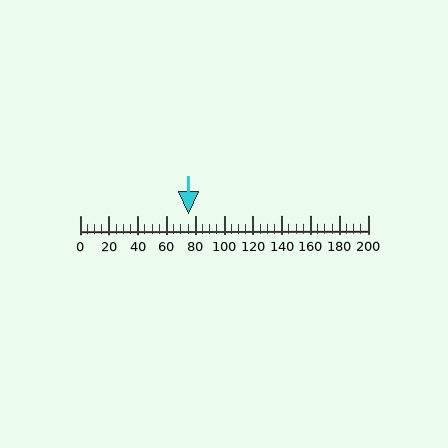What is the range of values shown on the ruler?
The ruler shows values from 0 to 200.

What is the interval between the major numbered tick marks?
The major tick marks are spaced 20 units apart.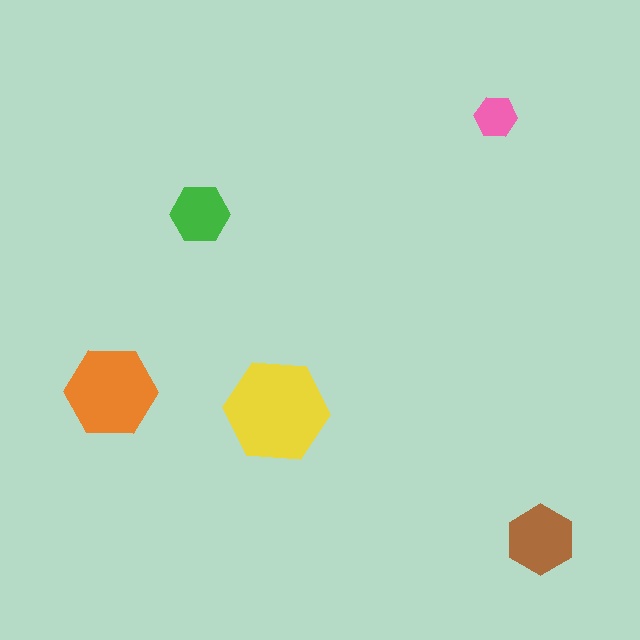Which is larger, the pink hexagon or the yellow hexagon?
The yellow one.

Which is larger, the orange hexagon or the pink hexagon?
The orange one.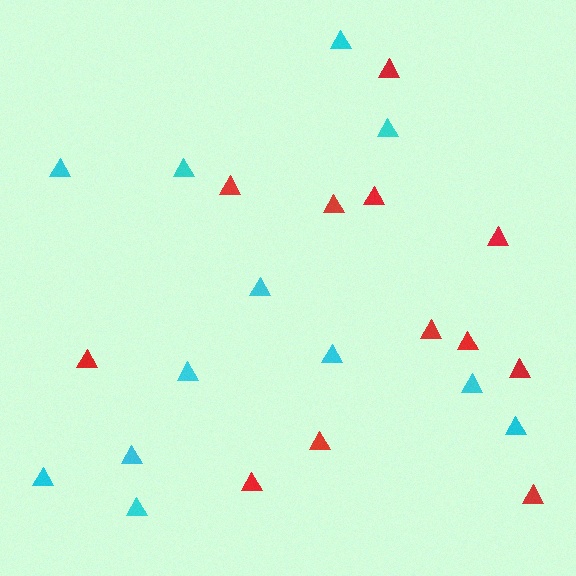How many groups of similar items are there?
There are 2 groups: one group of red triangles (12) and one group of cyan triangles (12).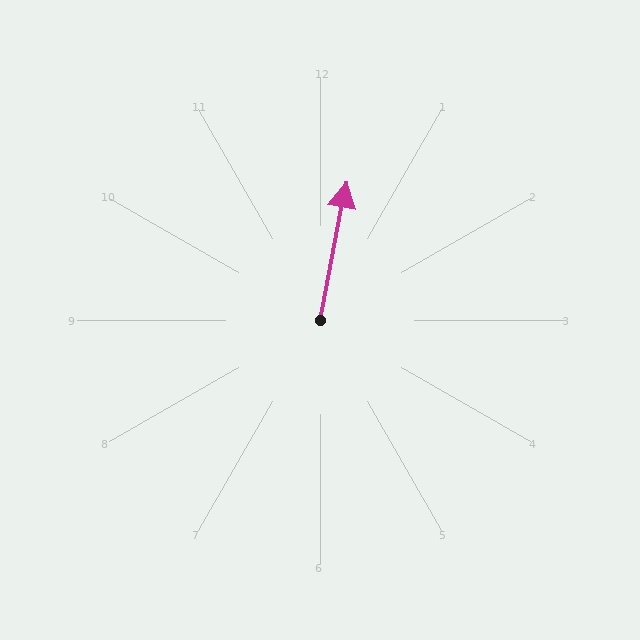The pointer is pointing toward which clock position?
Roughly 12 o'clock.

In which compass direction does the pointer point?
North.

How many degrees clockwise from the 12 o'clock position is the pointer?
Approximately 11 degrees.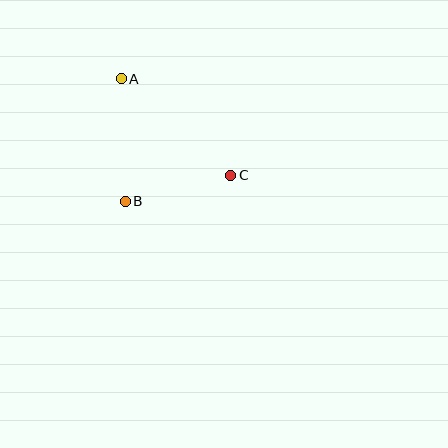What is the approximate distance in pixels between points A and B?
The distance between A and B is approximately 123 pixels.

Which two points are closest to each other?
Points B and C are closest to each other.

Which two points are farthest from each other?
Points A and C are farthest from each other.